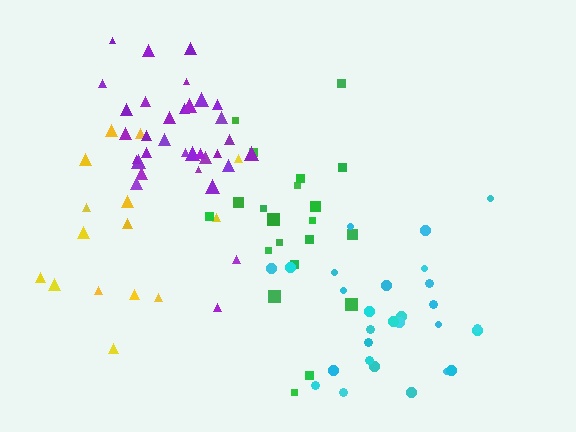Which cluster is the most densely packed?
Purple.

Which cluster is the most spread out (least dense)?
Yellow.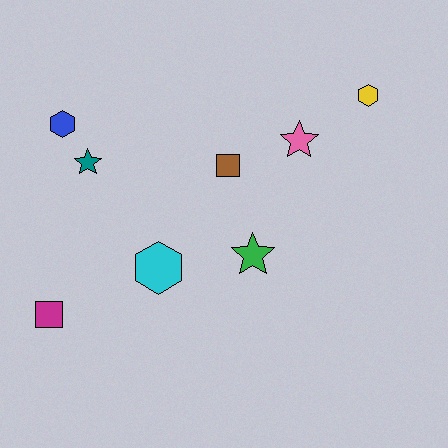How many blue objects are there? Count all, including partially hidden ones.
There is 1 blue object.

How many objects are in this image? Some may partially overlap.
There are 8 objects.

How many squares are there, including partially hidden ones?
There are 2 squares.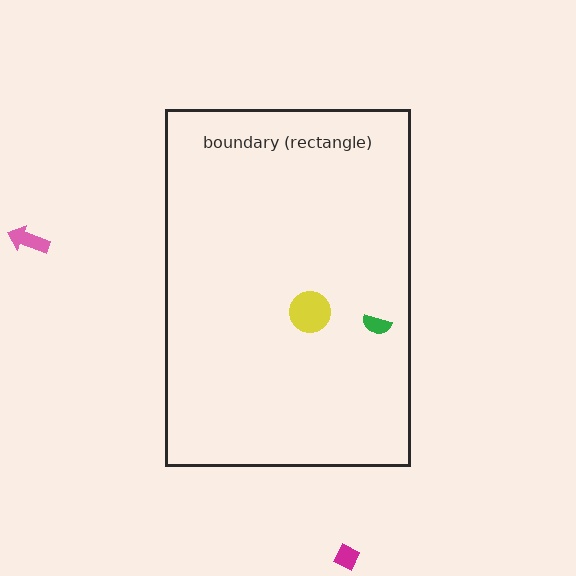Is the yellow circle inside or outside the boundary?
Inside.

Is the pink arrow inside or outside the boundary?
Outside.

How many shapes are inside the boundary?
2 inside, 2 outside.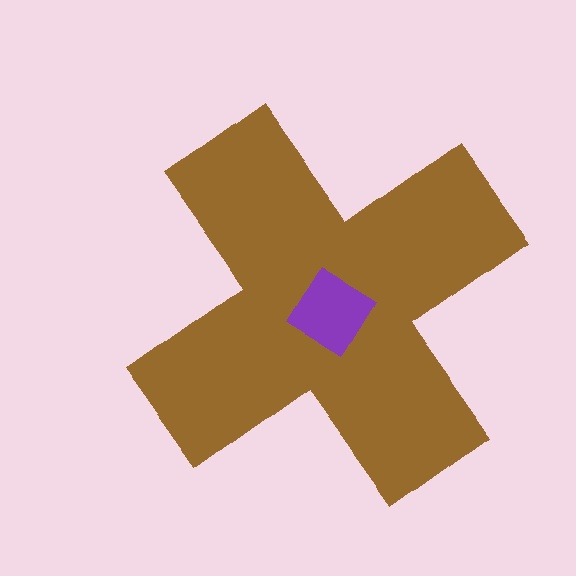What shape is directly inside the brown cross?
The purple diamond.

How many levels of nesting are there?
2.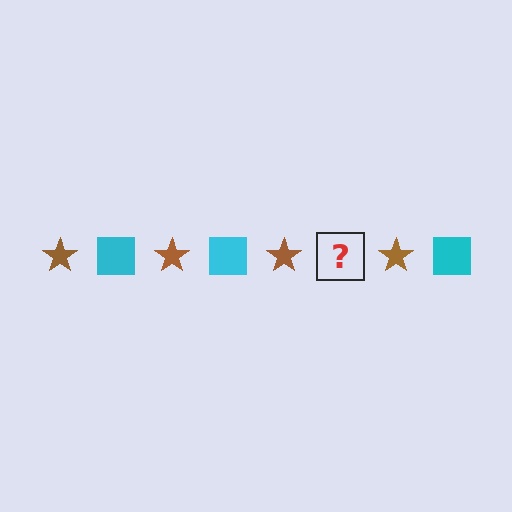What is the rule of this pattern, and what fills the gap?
The rule is that the pattern alternates between brown star and cyan square. The gap should be filled with a cyan square.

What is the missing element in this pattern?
The missing element is a cyan square.